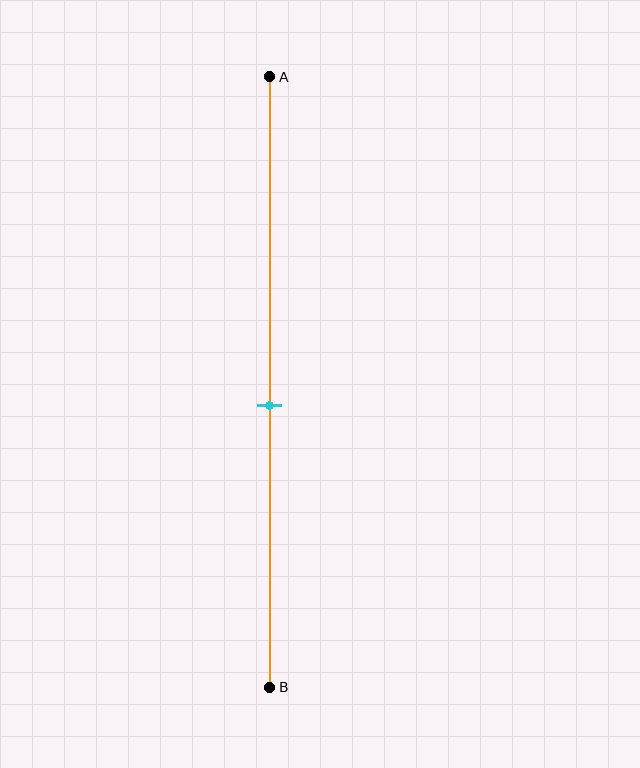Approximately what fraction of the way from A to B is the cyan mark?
The cyan mark is approximately 55% of the way from A to B.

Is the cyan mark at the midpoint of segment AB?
No, the mark is at about 55% from A, not at the 50% midpoint.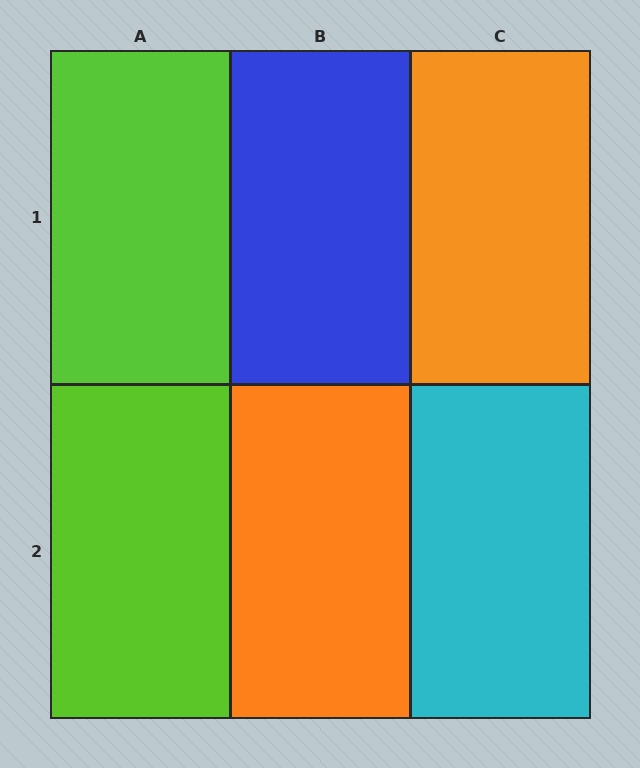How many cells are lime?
2 cells are lime.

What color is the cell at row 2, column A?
Lime.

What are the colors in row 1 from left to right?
Lime, blue, orange.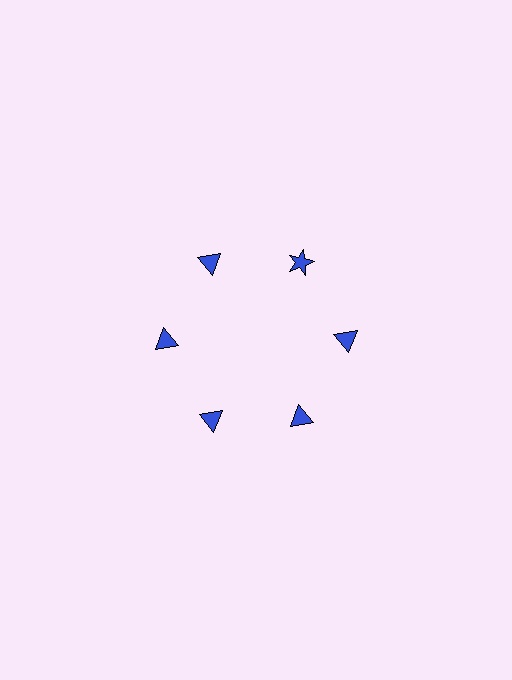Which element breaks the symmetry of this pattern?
The blue star at roughly the 1 o'clock position breaks the symmetry. All other shapes are blue triangles.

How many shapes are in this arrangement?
There are 6 shapes arranged in a ring pattern.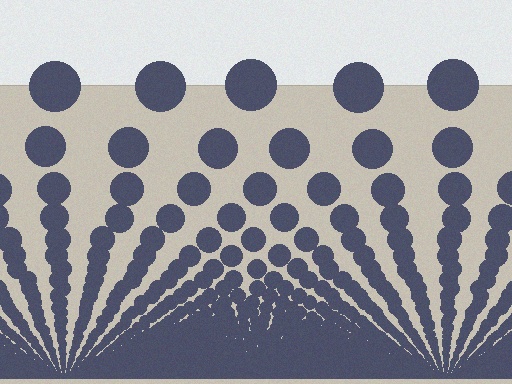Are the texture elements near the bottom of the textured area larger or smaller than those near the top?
Smaller. The gradient is inverted — elements near the bottom are smaller and denser.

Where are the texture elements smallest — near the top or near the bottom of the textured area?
Near the bottom.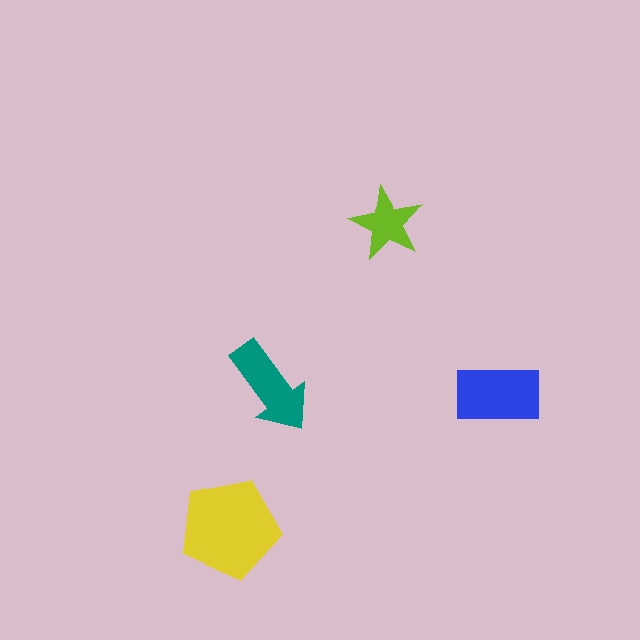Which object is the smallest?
The lime star.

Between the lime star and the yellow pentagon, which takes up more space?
The yellow pentagon.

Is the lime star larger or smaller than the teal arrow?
Smaller.